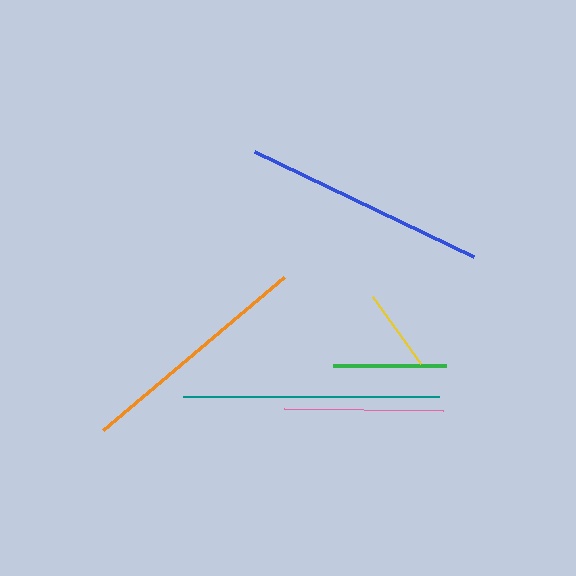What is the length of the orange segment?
The orange segment is approximately 236 pixels long.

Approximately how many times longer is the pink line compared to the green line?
The pink line is approximately 1.4 times the length of the green line.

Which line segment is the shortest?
The yellow line is the shortest at approximately 82 pixels.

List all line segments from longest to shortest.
From longest to shortest: teal, blue, orange, pink, green, yellow.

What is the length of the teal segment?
The teal segment is approximately 257 pixels long.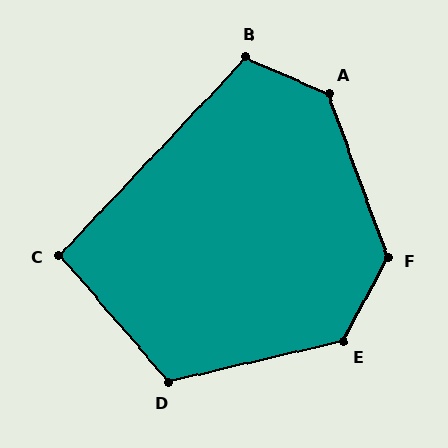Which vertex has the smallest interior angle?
C, at approximately 96 degrees.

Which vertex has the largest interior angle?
A, at approximately 133 degrees.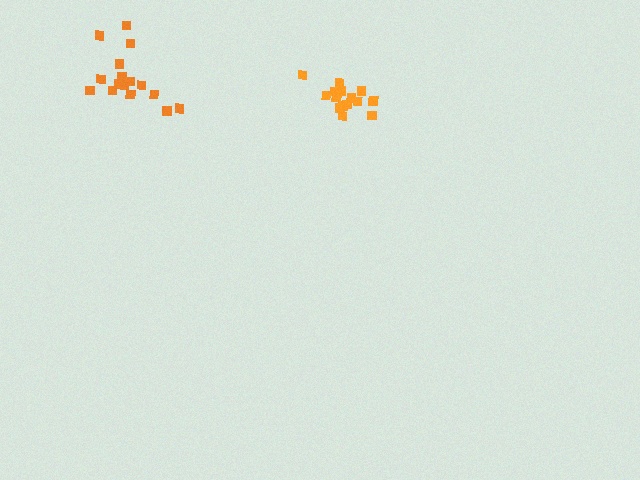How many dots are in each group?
Group 1: 15 dots, Group 2: 16 dots (31 total).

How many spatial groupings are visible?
There are 2 spatial groupings.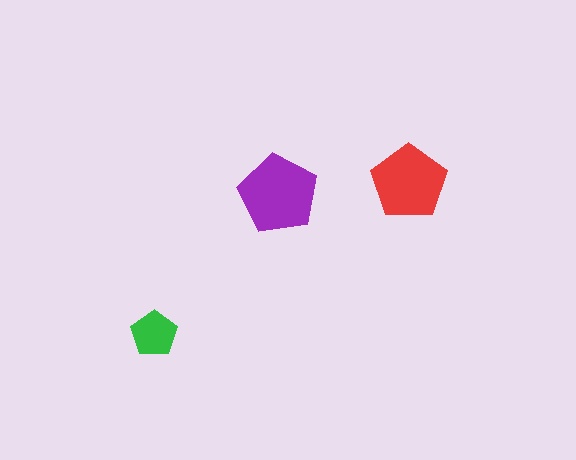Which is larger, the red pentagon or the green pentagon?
The red one.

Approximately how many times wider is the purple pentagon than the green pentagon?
About 1.5 times wider.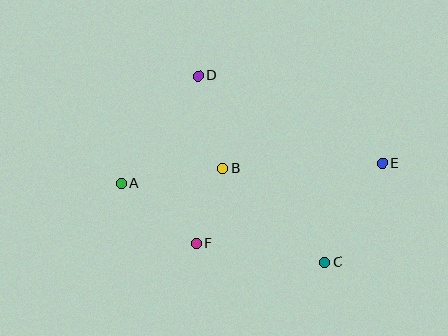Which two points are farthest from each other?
Points A and E are farthest from each other.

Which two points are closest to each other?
Points B and F are closest to each other.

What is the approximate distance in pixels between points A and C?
The distance between A and C is approximately 218 pixels.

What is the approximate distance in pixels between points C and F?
The distance between C and F is approximately 130 pixels.